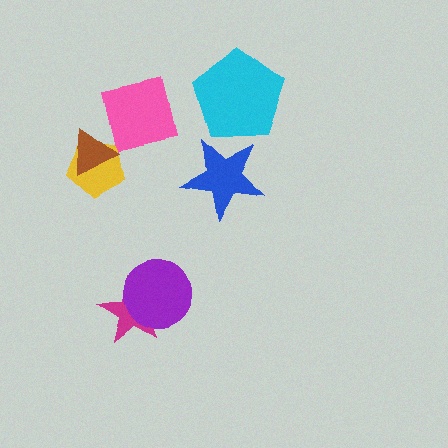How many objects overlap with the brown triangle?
1 object overlaps with the brown triangle.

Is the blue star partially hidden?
Yes, it is partially covered by another shape.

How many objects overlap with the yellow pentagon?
1 object overlaps with the yellow pentagon.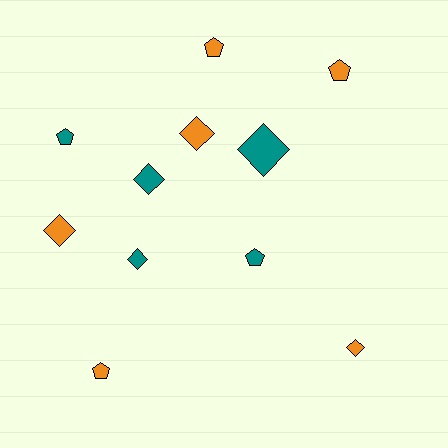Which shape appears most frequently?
Diamond, with 6 objects.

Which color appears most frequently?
Orange, with 6 objects.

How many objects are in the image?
There are 11 objects.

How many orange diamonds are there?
There are 3 orange diamonds.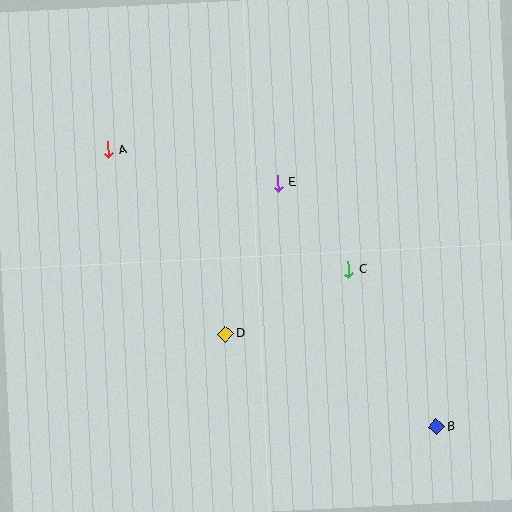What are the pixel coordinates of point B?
Point B is at (436, 427).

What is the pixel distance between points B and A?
The distance between B and A is 429 pixels.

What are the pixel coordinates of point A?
Point A is at (108, 150).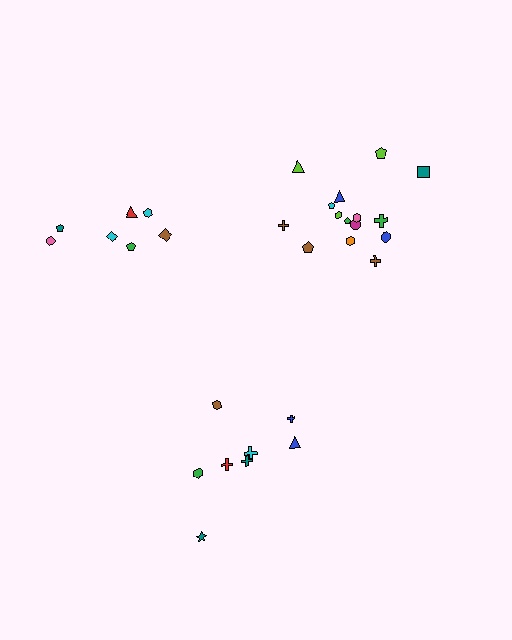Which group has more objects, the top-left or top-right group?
The top-right group.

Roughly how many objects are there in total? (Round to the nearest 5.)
Roughly 30 objects in total.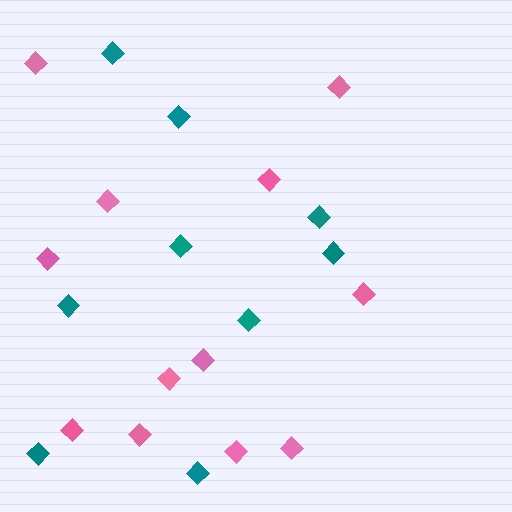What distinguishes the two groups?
There are 2 groups: one group of pink diamonds (12) and one group of teal diamonds (9).